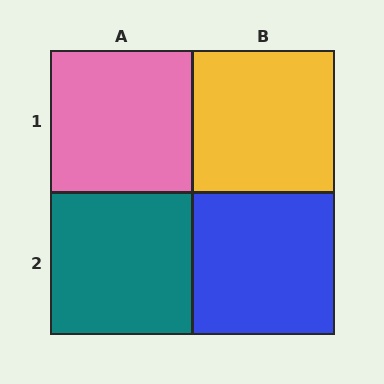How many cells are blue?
1 cell is blue.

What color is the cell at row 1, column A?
Pink.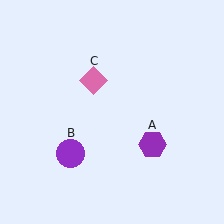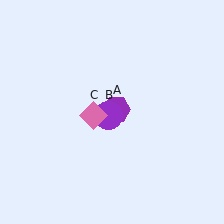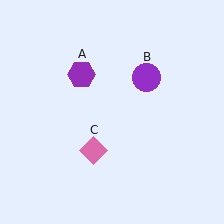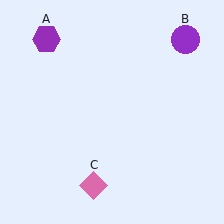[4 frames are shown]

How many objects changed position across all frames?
3 objects changed position: purple hexagon (object A), purple circle (object B), pink diamond (object C).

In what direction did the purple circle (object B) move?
The purple circle (object B) moved up and to the right.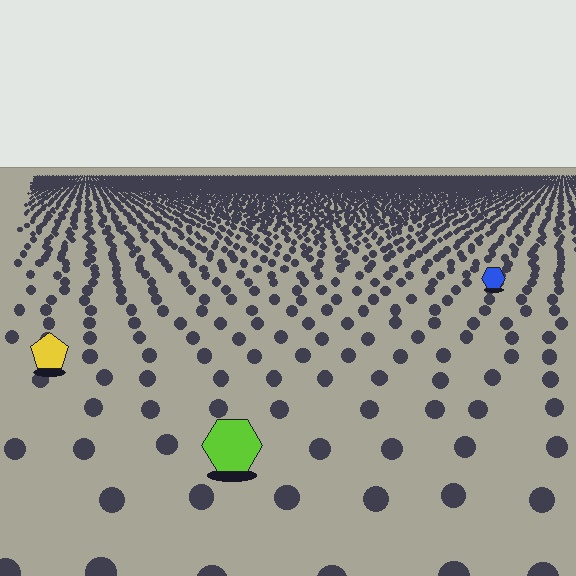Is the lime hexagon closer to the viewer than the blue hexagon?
Yes. The lime hexagon is closer — you can tell from the texture gradient: the ground texture is coarser near it.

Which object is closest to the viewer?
The lime hexagon is closest. The texture marks near it are larger and more spread out.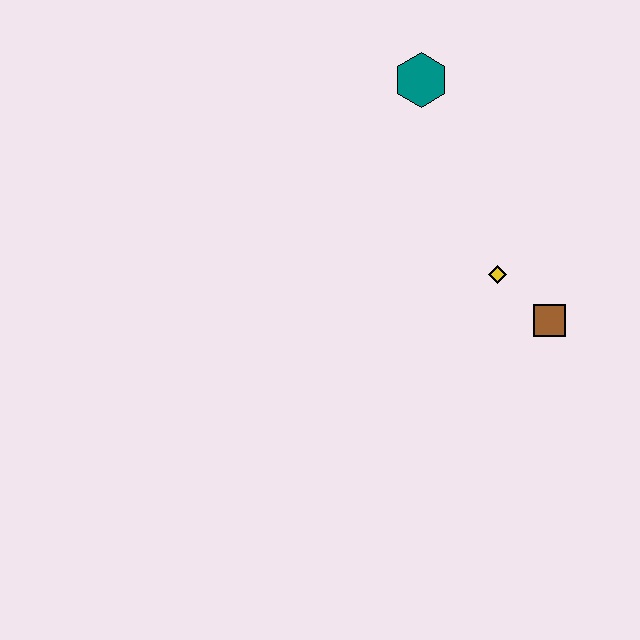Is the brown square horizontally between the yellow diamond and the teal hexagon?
No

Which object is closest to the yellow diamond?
The brown square is closest to the yellow diamond.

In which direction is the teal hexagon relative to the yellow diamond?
The teal hexagon is above the yellow diamond.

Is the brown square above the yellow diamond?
No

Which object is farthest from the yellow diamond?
The teal hexagon is farthest from the yellow diamond.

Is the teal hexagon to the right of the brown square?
No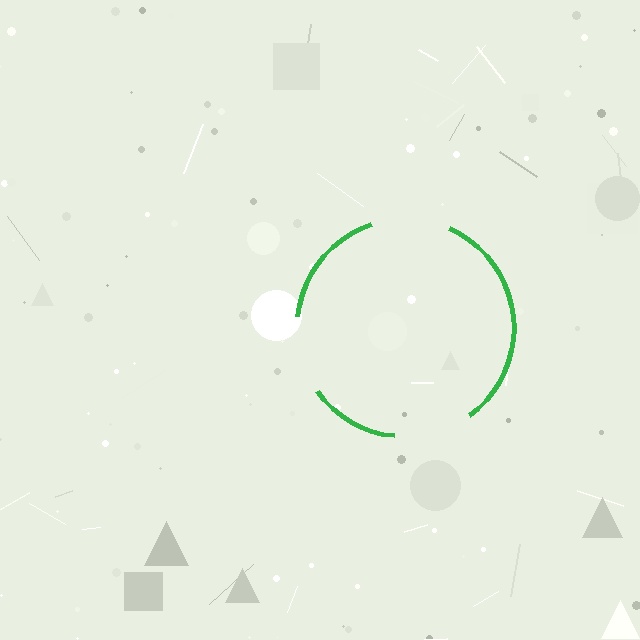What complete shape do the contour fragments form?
The contour fragments form a circle.